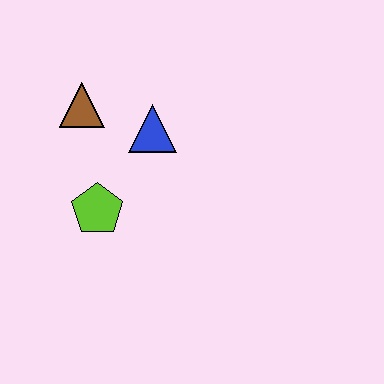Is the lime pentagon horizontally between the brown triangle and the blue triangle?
Yes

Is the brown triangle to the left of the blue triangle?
Yes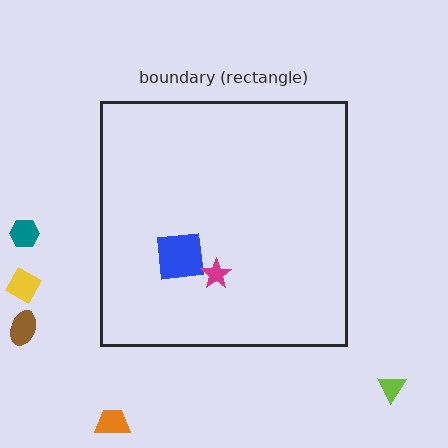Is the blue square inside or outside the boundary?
Inside.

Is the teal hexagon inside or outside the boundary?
Outside.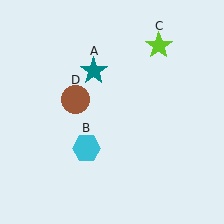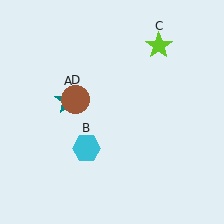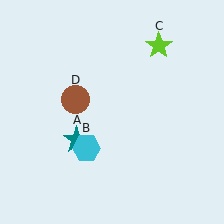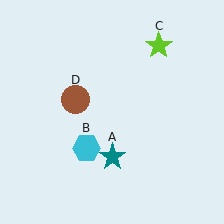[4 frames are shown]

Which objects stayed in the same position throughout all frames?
Cyan hexagon (object B) and lime star (object C) and brown circle (object D) remained stationary.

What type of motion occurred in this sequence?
The teal star (object A) rotated counterclockwise around the center of the scene.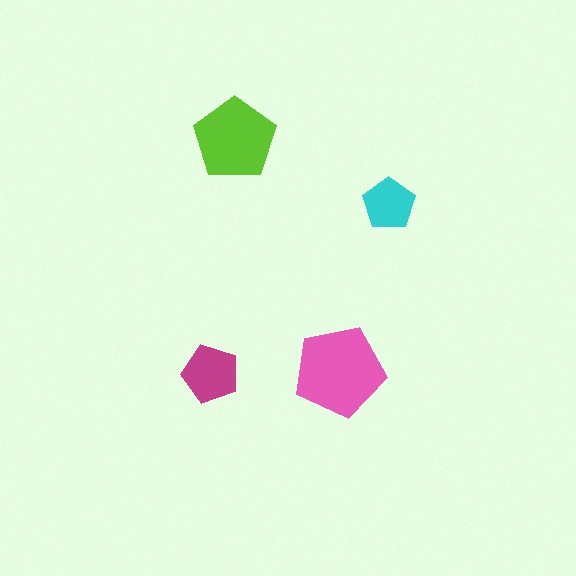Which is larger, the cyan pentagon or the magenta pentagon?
The magenta one.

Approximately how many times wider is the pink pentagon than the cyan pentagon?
About 1.5 times wider.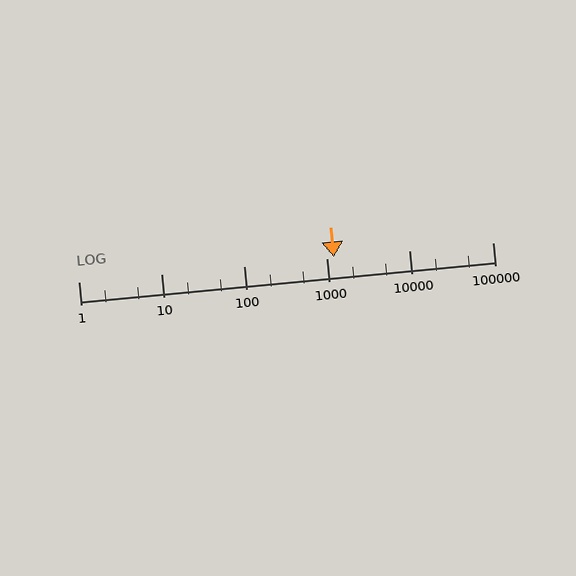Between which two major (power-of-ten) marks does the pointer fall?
The pointer is between 1000 and 10000.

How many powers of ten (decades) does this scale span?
The scale spans 5 decades, from 1 to 100000.